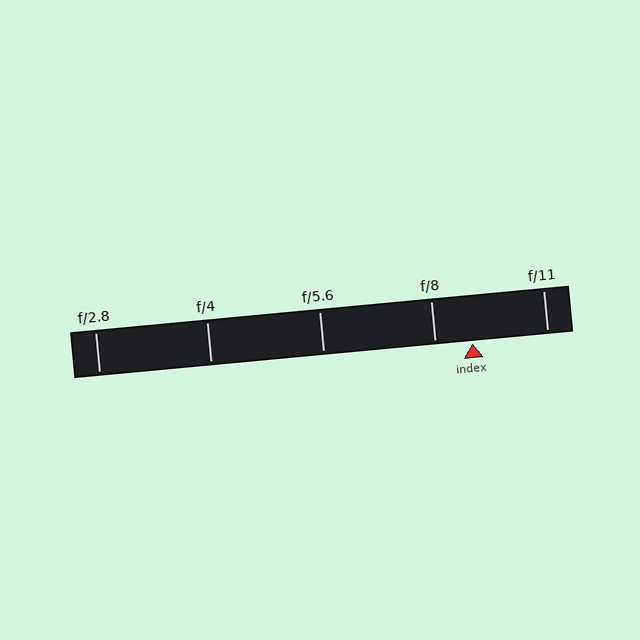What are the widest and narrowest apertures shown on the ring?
The widest aperture shown is f/2.8 and the narrowest is f/11.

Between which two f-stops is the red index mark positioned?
The index mark is between f/8 and f/11.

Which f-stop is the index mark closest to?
The index mark is closest to f/8.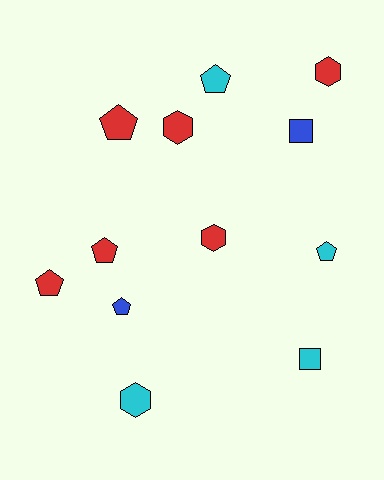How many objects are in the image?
There are 12 objects.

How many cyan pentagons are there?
There are 2 cyan pentagons.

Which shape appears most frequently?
Pentagon, with 6 objects.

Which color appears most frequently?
Red, with 6 objects.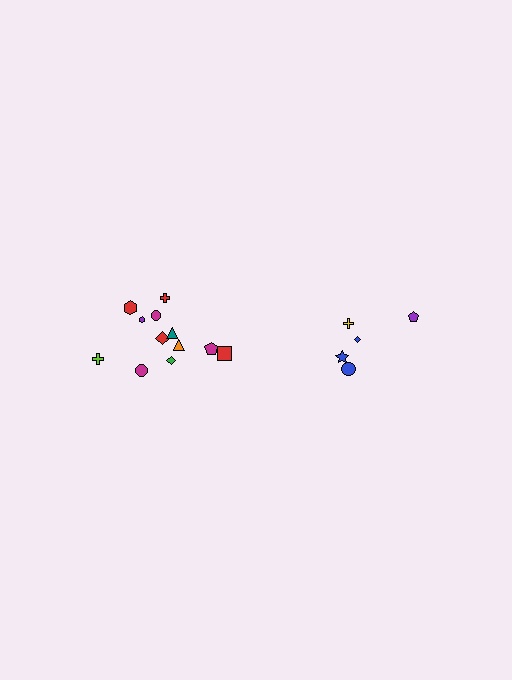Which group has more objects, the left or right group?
The left group.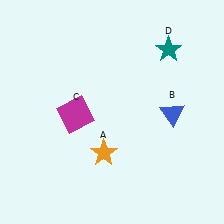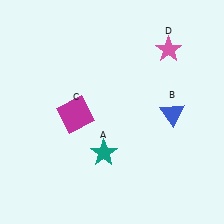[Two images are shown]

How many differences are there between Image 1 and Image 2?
There are 2 differences between the two images.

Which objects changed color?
A changed from orange to teal. D changed from teal to pink.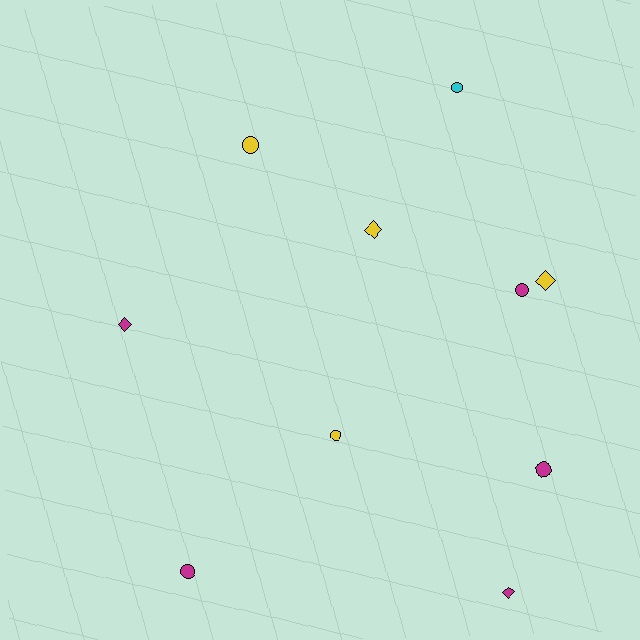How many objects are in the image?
There are 10 objects.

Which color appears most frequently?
Magenta, with 5 objects.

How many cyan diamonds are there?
There are no cyan diamonds.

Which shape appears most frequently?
Circle, with 6 objects.